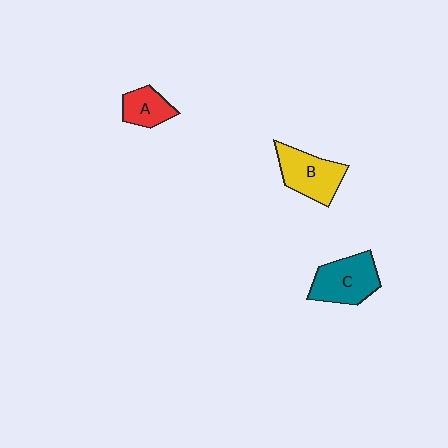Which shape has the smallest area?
Shape A (red).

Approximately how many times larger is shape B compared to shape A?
Approximately 1.6 times.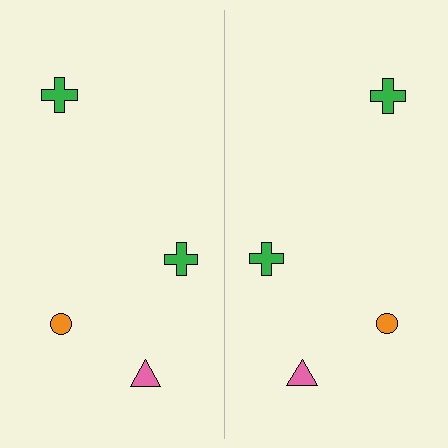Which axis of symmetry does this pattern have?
The pattern has a vertical axis of symmetry running through the center of the image.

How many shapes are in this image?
There are 8 shapes in this image.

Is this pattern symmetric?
Yes, this pattern has bilateral (reflection) symmetry.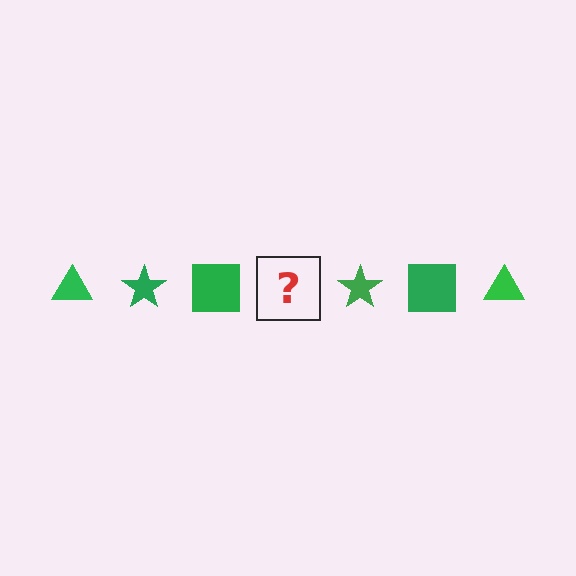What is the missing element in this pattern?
The missing element is a green triangle.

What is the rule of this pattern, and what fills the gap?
The rule is that the pattern cycles through triangle, star, square shapes in green. The gap should be filled with a green triangle.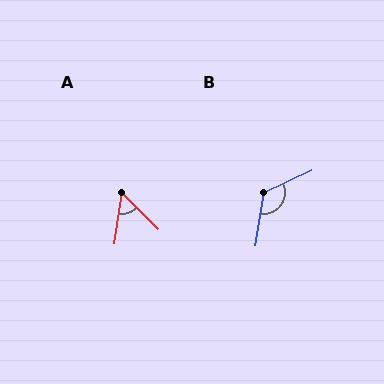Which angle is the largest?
B, at approximately 123 degrees.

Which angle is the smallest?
A, at approximately 53 degrees.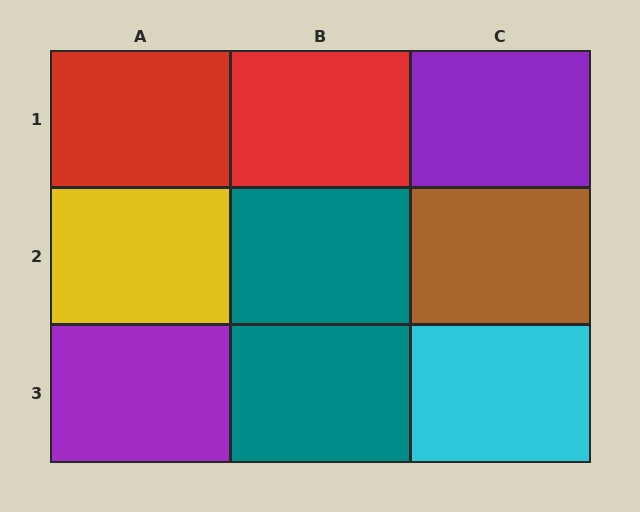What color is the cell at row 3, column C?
Cyan.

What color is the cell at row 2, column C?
Brown.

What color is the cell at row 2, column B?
Teal.